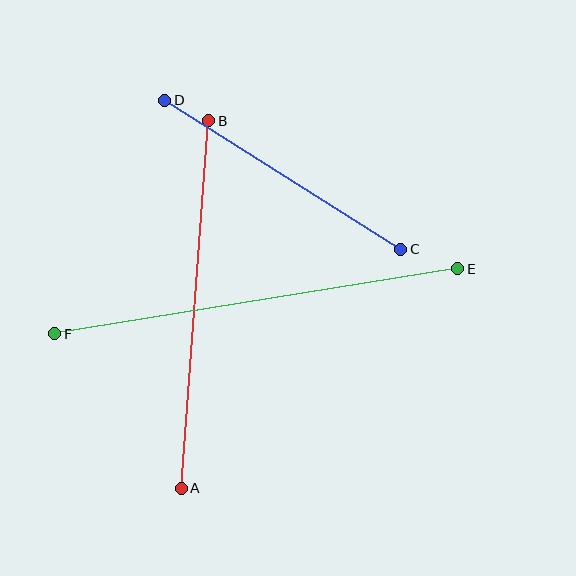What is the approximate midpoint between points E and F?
The midpoint is at approximately (256, 301) pixels.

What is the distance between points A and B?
The distance is approximately 369 pixels.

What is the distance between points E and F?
The distance is approximately 408 pixels.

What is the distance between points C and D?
The distance is approximately 279 pixels.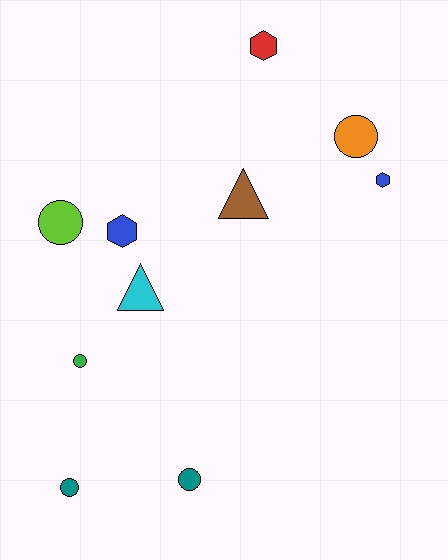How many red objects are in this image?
There is 1 red object.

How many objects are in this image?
There are 10 objects.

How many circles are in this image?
There are 5 circles.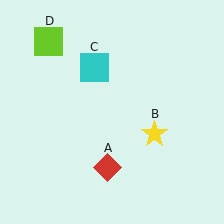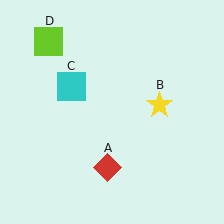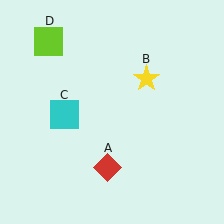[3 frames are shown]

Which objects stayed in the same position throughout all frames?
Red diamond (object A) and lime square (object D) remained stationary.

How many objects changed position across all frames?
2 objects changed position: yellow star (object B), cyan square (object C).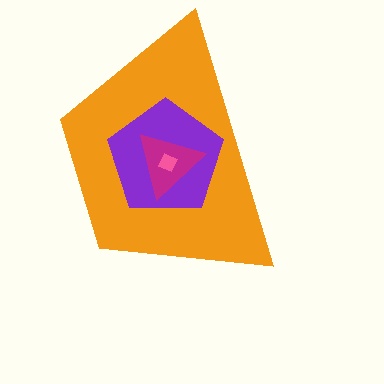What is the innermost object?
The pink diamond.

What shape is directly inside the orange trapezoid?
The purple pentagon.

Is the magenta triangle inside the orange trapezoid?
Yes.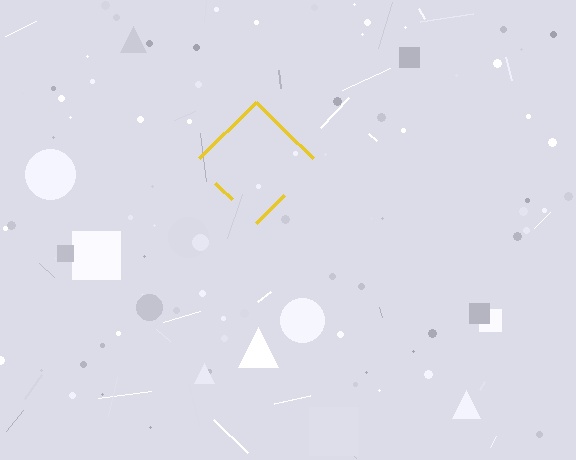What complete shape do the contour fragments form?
The contour fragments form a diamond.